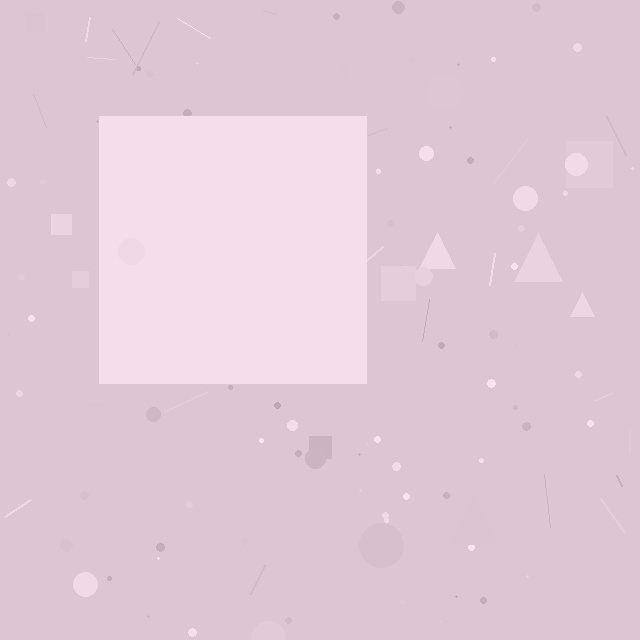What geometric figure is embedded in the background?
A square is embedded in the background.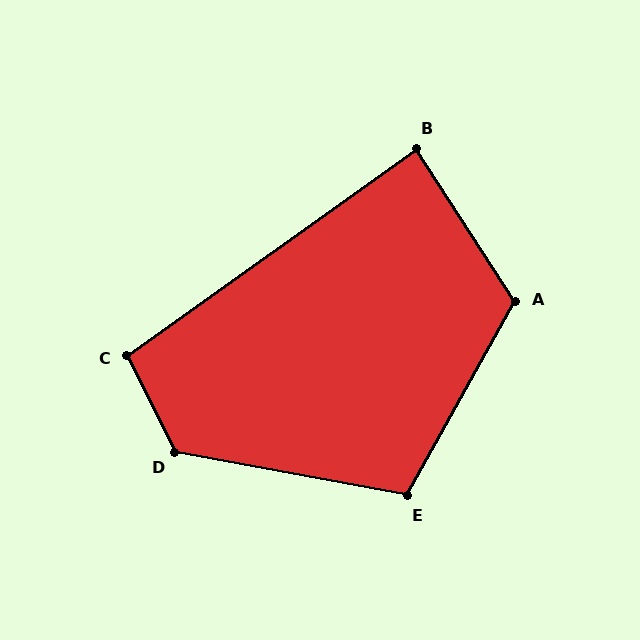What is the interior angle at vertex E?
Approximately 109 degrees (obtuse).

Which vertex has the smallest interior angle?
B, at approximately 88 degrees.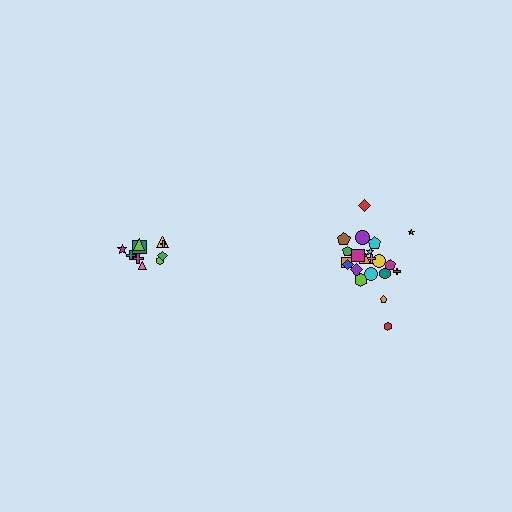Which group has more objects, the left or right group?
The right group.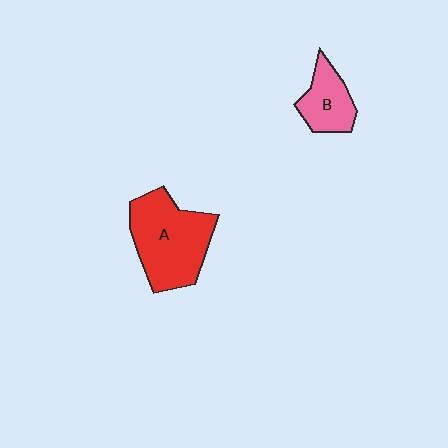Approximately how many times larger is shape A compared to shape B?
Approximately 2.1 times.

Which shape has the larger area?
Shape A (red).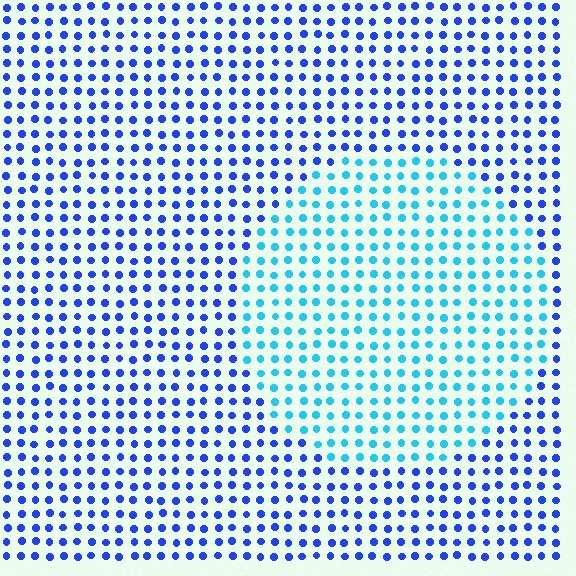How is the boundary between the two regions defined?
The boundary is defined purely by a slight shift in hue (about 41 degrees). Spacing, size, and orientation are identical on both sides.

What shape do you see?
I see a circle.